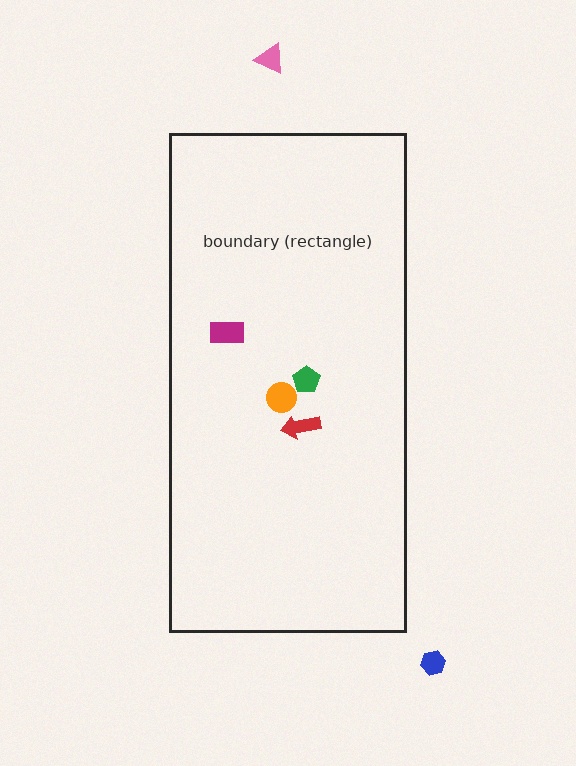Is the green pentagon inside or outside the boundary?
Inside.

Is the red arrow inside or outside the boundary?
Inside.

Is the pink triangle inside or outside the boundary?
Outside.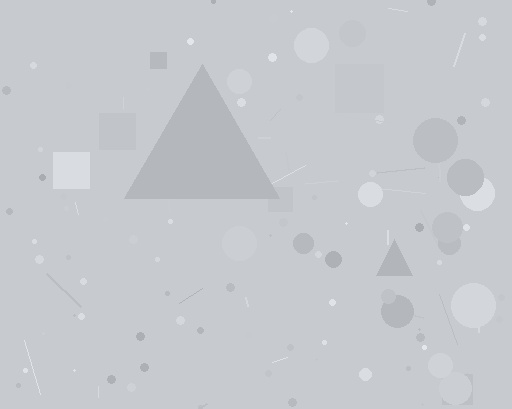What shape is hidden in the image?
A triangle is hidden in the image.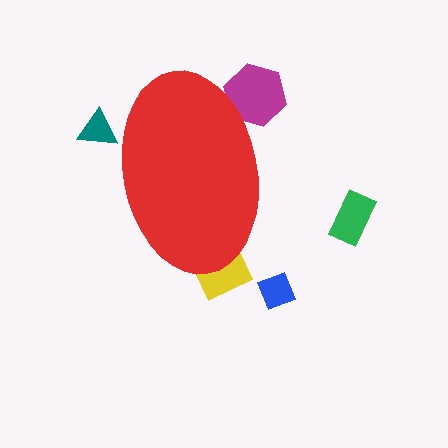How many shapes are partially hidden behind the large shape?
3 shapes are partially hidden.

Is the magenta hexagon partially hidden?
Yes, the magenta hexagon is partially hidden behind the red ellipse.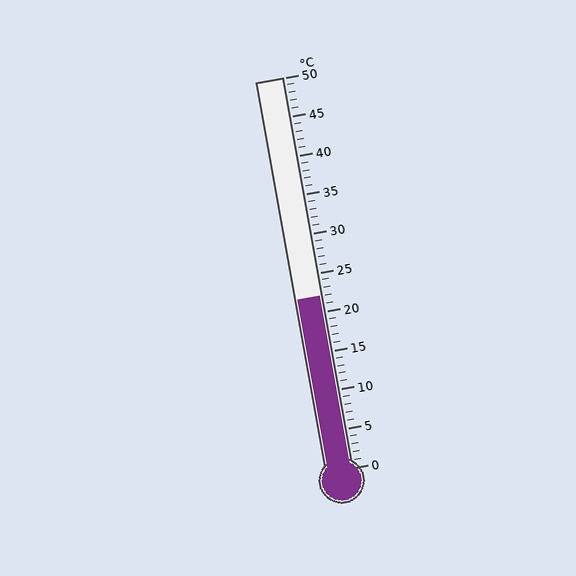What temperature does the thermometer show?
The thermometer shows approximately 22°C.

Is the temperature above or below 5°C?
The temperature is above 5°C.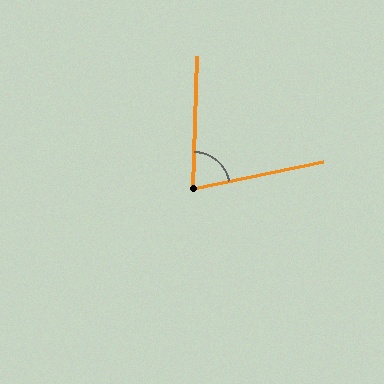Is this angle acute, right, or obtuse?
It is acute.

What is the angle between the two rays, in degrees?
Approximately 77 degrees.